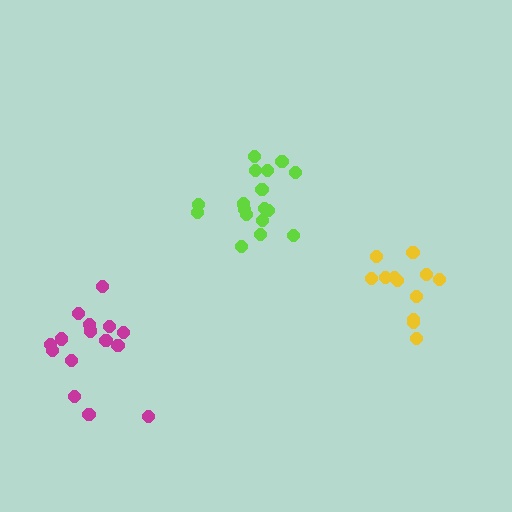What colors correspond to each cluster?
The clusters are colored: lime, yellow, magenta.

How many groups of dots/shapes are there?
There are 3 groups.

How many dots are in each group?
Group 1: 17 dots, Group 2: 12 dots, Group 3: 15 dots (44 total).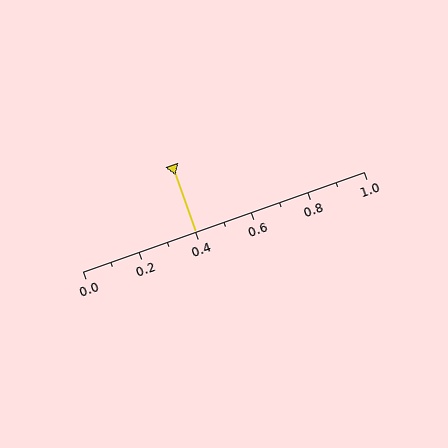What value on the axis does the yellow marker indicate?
The marker indicates approximately 0.4.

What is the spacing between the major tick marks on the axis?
The major ticks are spaced 0.2 apart.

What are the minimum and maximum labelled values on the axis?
The axis runs from 0.0 to 1.0.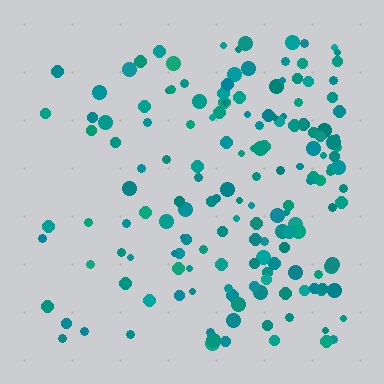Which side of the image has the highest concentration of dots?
The right.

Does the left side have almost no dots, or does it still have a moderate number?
Still a moderate number, just noticeably fewer than the right.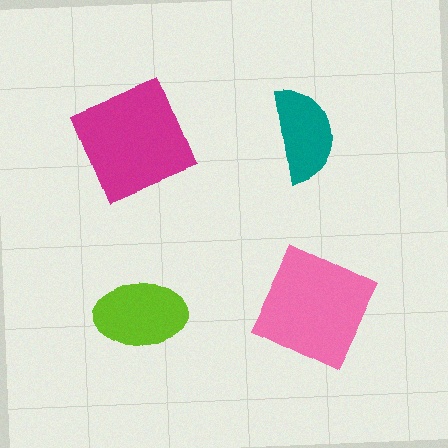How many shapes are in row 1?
2 shapes.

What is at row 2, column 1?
A lime ellipse.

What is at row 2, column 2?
A pink square.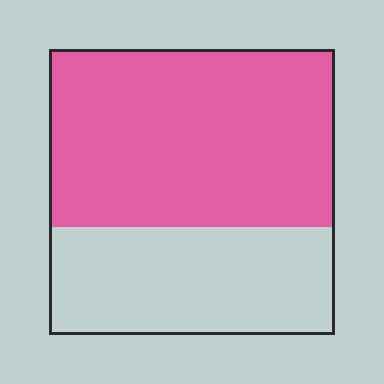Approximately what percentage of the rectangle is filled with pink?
Approximately 60%.